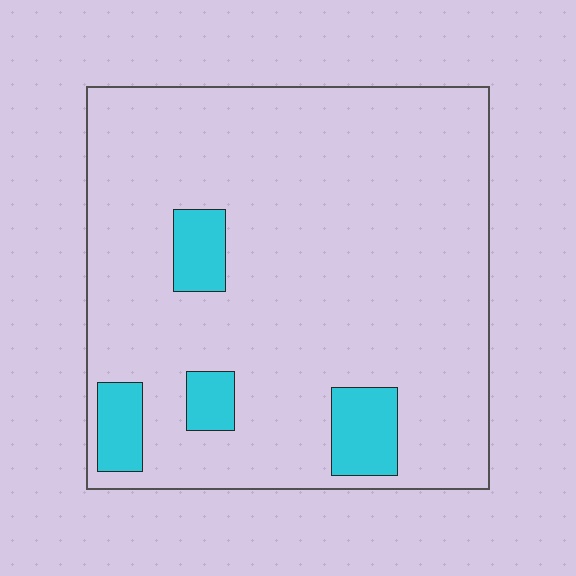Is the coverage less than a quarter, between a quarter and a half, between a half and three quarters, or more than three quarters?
Less than a quarter.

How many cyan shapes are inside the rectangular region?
4.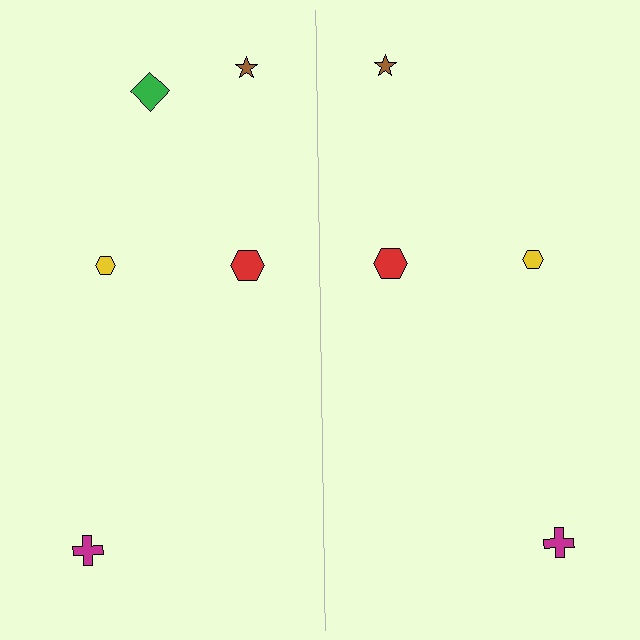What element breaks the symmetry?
A green diamond is missing from the right side.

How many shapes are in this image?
There are 9 shapes in this image.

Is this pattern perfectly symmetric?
No, the pattern is not perfectly symmetric. A green diamond is missing from the right side.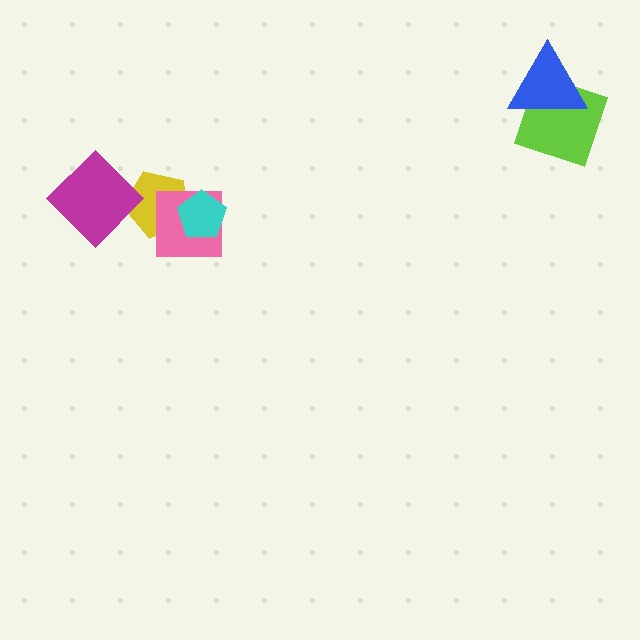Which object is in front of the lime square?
The blue triangle is in front of the lime square.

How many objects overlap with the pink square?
2 objects overlap with the pink square.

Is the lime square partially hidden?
Yes, it is partially covered by another shape.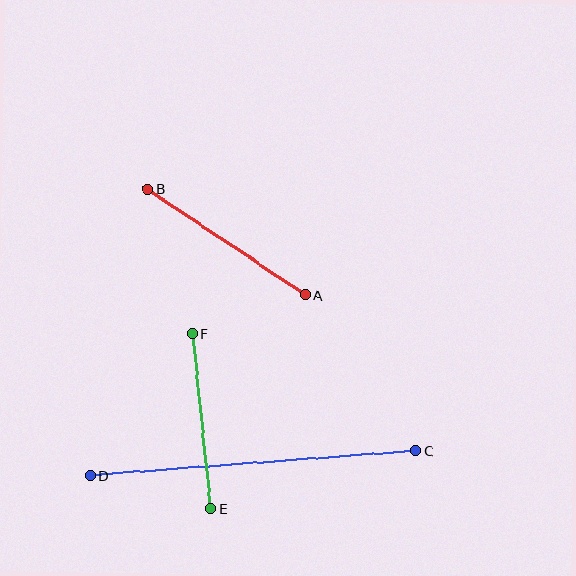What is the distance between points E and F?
The distance is approximately 176 pixels.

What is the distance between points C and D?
The distance is approximately 327 pixels.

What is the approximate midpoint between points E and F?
The midpoint is at approximately (202, 421) pixels.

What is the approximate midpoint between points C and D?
The midpoint is at approximately (253, 463) pixels.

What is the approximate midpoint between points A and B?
The midpoint is at approximately (226, 242) pixels.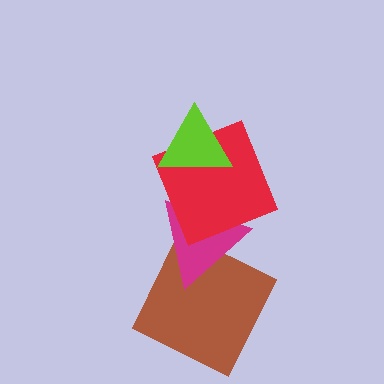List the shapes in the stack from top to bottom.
From top to bottom: the lime triangle, the red square, the magenta triangle, the brown square.